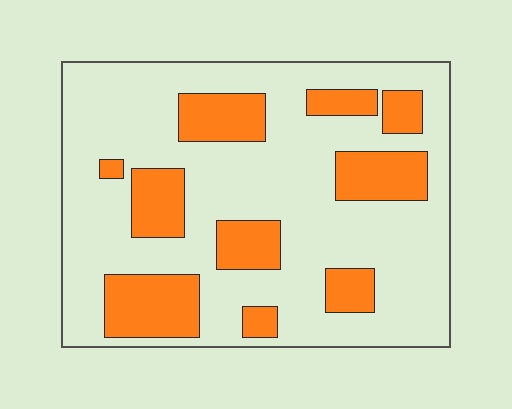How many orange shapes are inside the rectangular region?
10.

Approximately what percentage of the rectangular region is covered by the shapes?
Approximately 25%.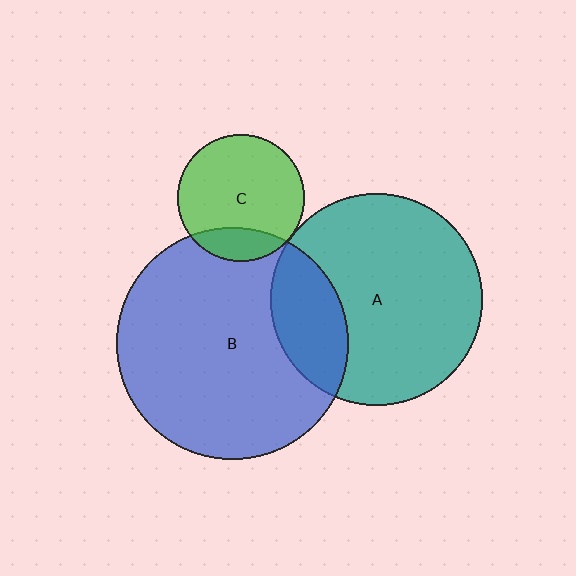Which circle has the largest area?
Circle B (blue).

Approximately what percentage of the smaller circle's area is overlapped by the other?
Approximately 25%.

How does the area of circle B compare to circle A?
Approximately 1.2 times.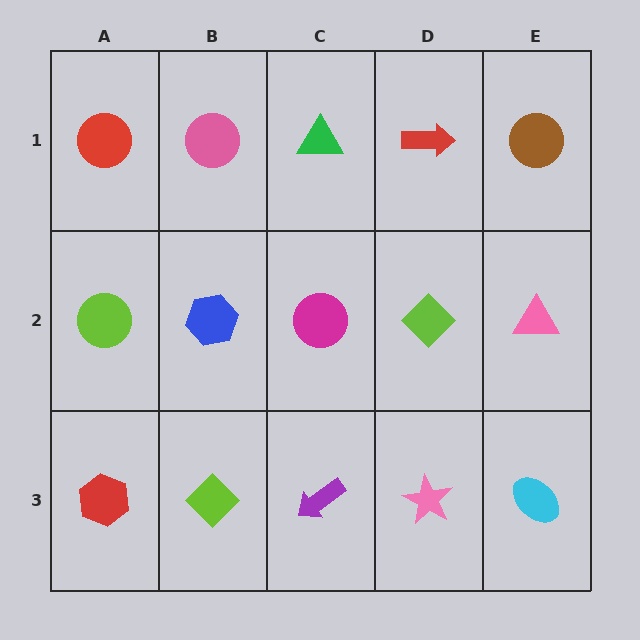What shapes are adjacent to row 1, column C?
A magenta circle (row 2, column C), a pink circle (row 1, column B), a red arrow (row 1, column D).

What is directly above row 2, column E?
A brown circle.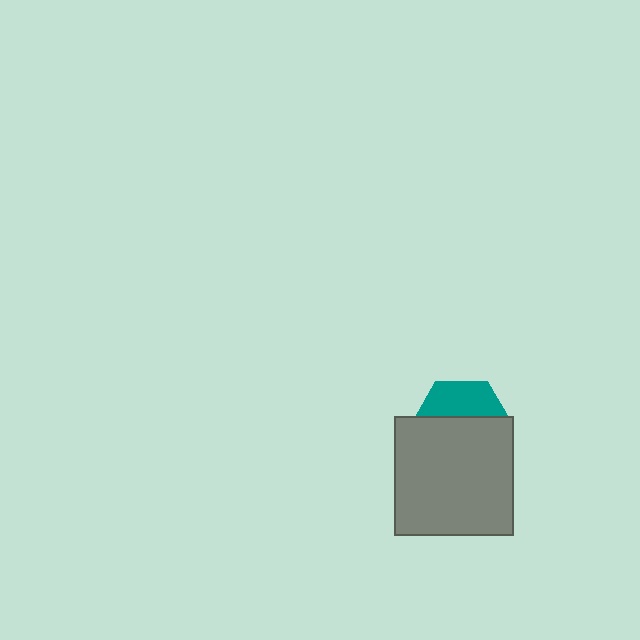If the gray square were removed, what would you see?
You would see the complete teal hexagon.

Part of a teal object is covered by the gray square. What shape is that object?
It is a hexagon.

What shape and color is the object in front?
The object in front is a gray square.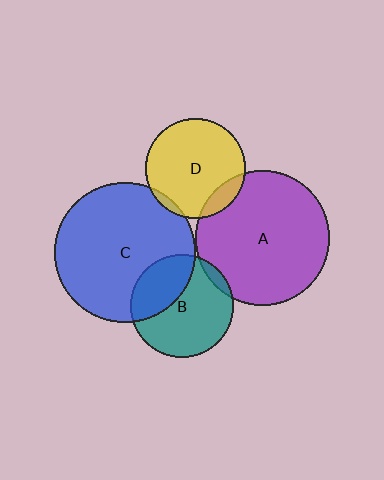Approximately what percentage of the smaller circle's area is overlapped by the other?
Approximately 5%.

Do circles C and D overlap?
Yes.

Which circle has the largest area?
Circle C (blue).